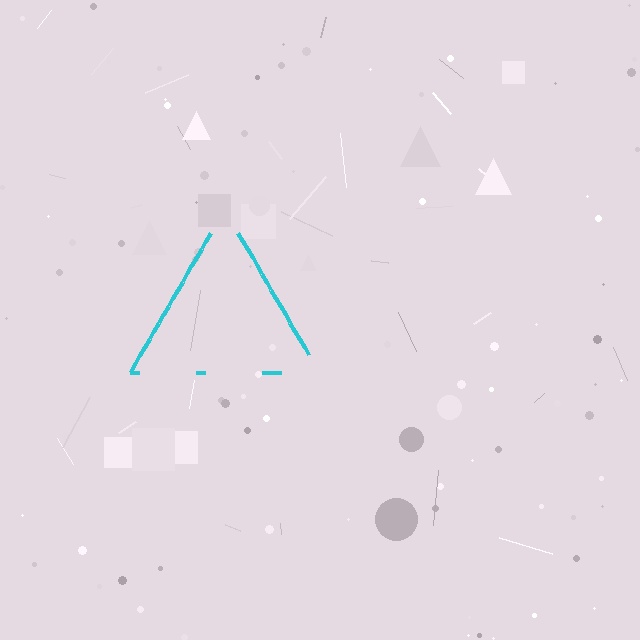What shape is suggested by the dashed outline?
The dashed outline suggests a triangle.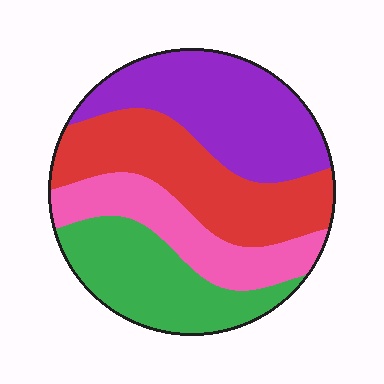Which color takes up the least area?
Pink, at roughly 20%.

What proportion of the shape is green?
Green takes up about one quarter (1/4) of the shape.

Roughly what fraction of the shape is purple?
Purple covers roughly 30% of the shape.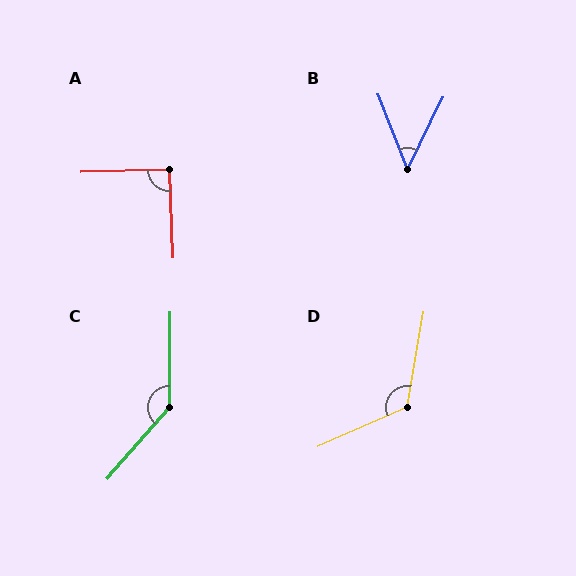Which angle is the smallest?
B, at approximately 47 degrees.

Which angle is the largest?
C, at approximately 139 degrees.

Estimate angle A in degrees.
Approximately 90 degrees.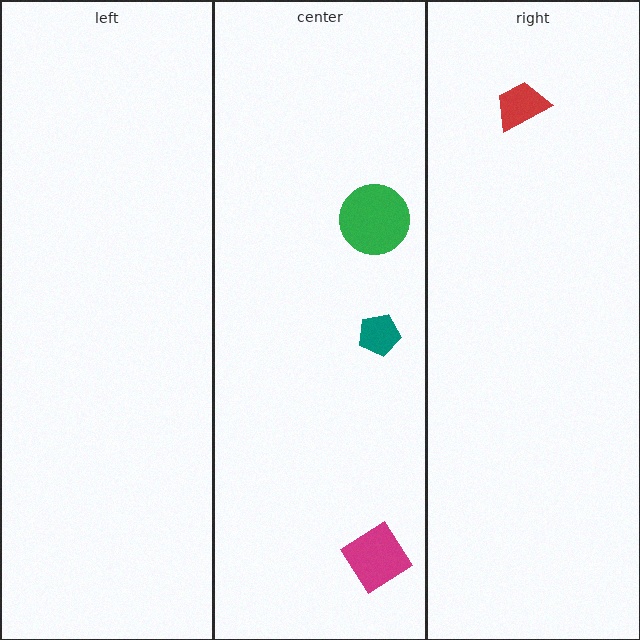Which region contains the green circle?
The center region.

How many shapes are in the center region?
3.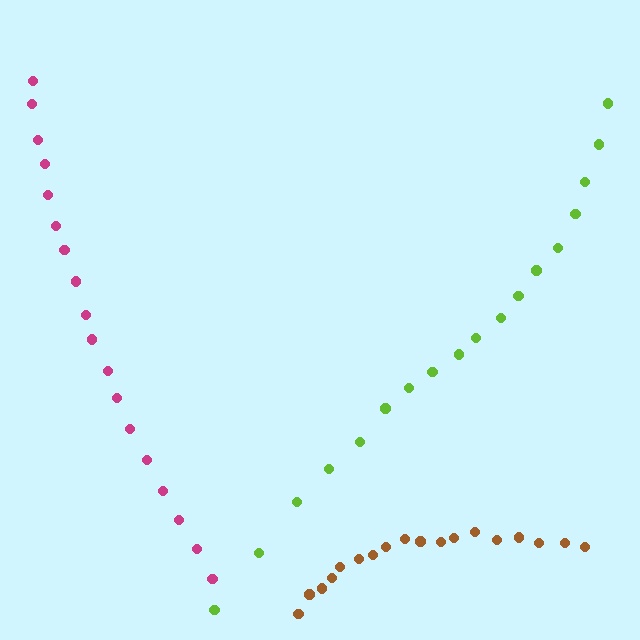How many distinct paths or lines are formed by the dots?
There are 3 distinct paths.